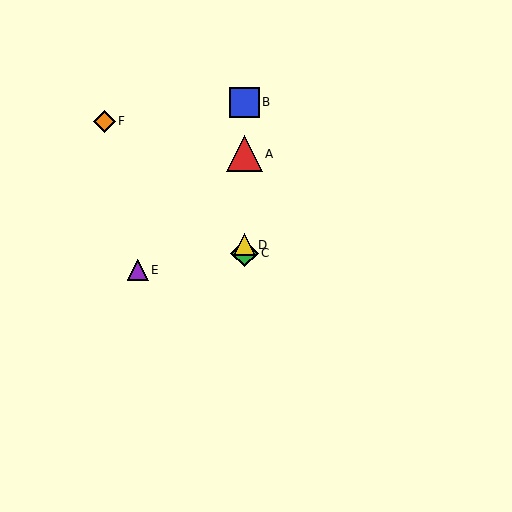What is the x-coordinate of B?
Object B is at x≈244.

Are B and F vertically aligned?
No, B is at x≈244 and F is at x≈104.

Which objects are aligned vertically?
Objects A, B, C, D are aligned vertically.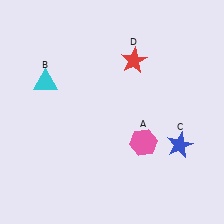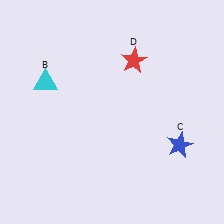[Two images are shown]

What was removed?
The pink hexagon (A) was removed in Image 2.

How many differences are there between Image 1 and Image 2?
There is 1 difference between the two images.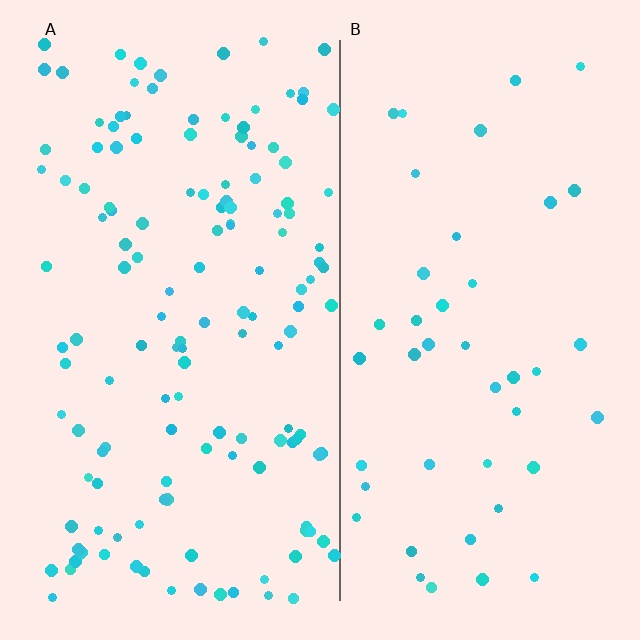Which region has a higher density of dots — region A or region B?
A (the left).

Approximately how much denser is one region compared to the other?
Approximately 3.2× — region A over region B.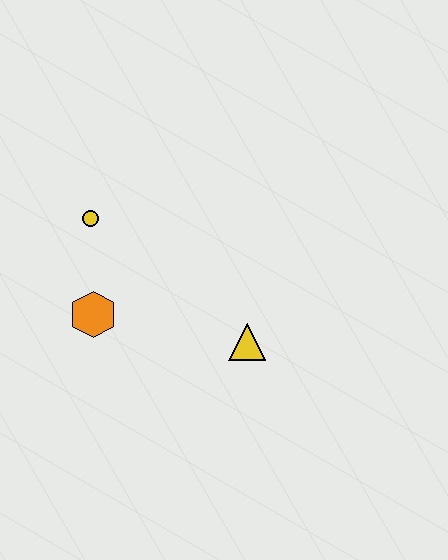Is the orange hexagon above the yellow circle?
No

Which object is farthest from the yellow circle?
The yellow triangle is farthest from the yellow circle.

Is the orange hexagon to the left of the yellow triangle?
Yes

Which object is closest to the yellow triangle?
The orange hexagon is closest to the yellow triangle.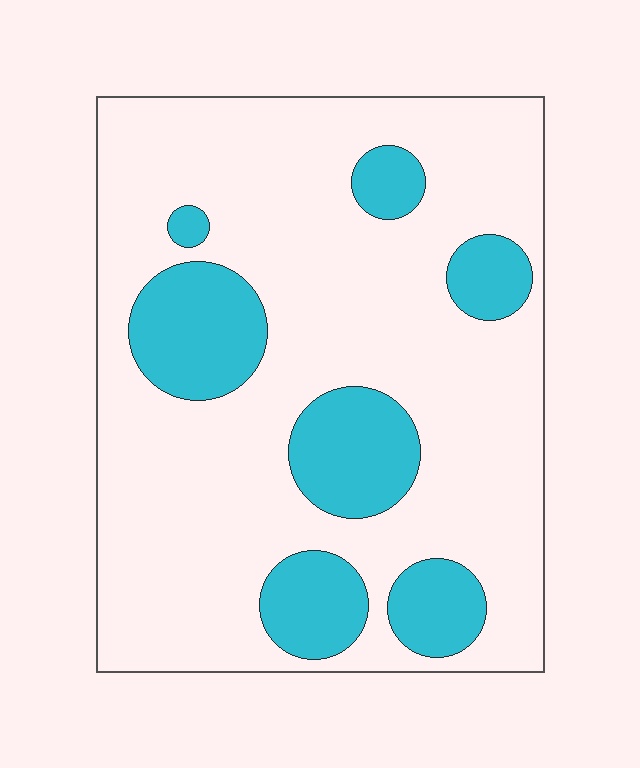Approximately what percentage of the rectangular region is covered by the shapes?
Approximately 25%.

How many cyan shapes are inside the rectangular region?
7.